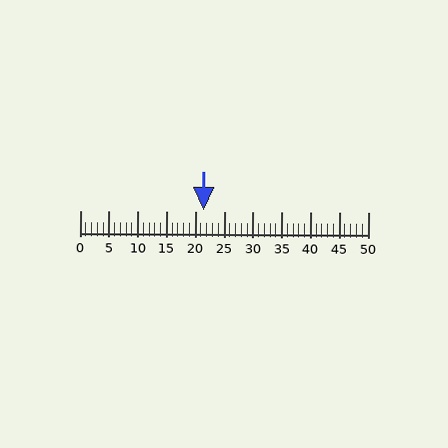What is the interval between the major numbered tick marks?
The major tick marks are spaced 5 units apart.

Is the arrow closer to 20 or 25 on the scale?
The arrow is closer to 20.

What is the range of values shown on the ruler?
The ruler shows values from 0 to 50.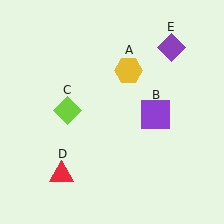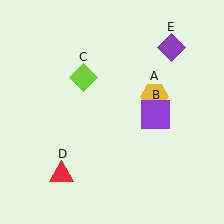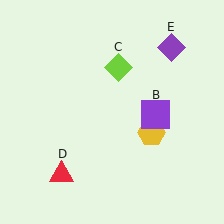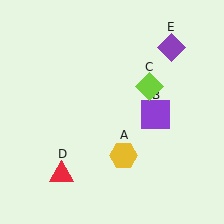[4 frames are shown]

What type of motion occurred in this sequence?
The yellow hexagon (object A), lime diamond (object C) rotated clockwise around the center of the scene.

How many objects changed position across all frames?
2 objects changed position: yellow hexagon (object A), lime diamond (object C).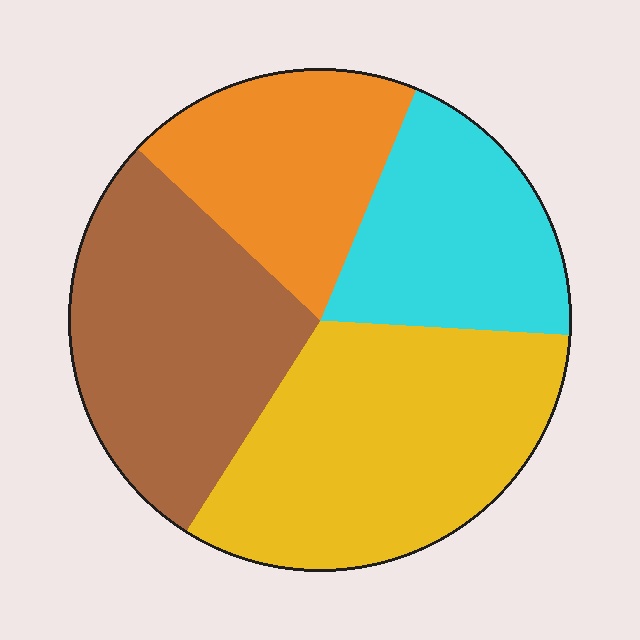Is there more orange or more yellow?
Yellow.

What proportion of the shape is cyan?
Cyan covers about 20% of the shape.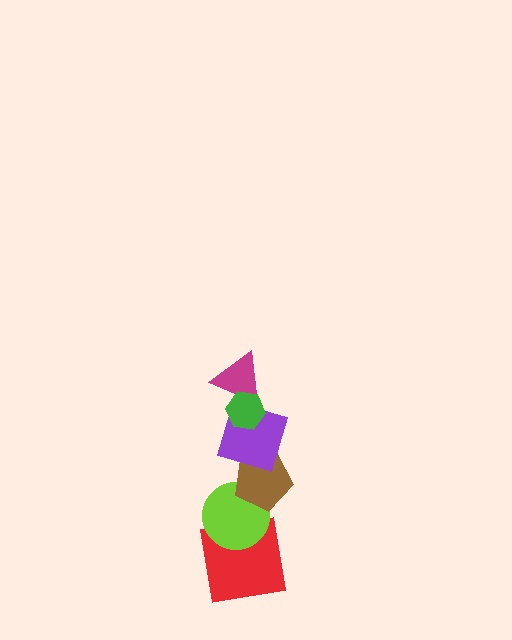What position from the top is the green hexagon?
The green hexagon is 1st from the top.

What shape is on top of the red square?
The lime circle is on top of the red square.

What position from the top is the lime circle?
The lime circle is 5th from the top.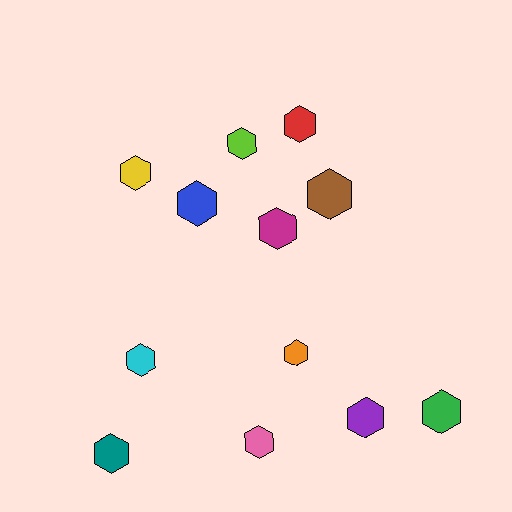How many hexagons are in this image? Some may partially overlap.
There are 12 hexagons.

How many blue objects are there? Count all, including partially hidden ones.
There is 1 blue object.